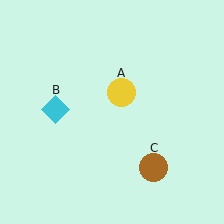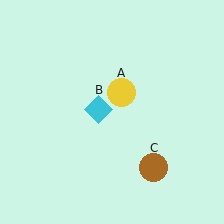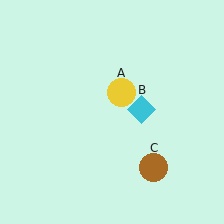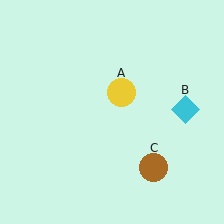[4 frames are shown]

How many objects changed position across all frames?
1 object changed position: cyan diamond (object B).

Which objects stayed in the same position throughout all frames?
Yellow circle (object A) and brown circle (object C) remained stationary.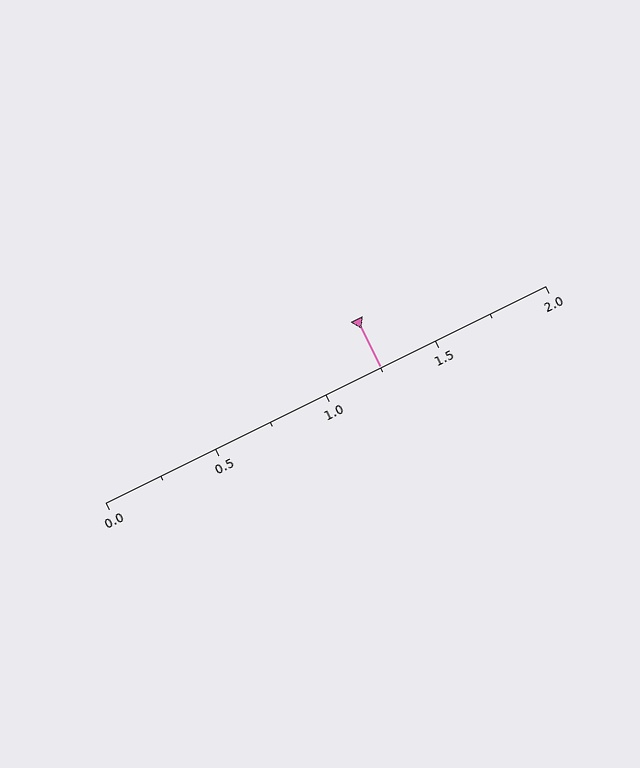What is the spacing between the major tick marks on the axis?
The major ticks are spaced 0.5 apart.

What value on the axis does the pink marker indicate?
The marker indicates approximately 1.25.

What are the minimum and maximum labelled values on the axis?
The axis runs from 0.0 to 2.0.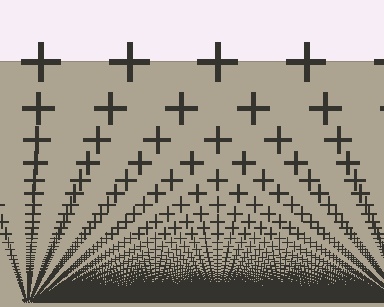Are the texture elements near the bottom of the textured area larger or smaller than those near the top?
Smaller. The gradient is inverted — elements near the bottom are smaller and denser.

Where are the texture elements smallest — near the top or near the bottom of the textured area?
Near the bottom.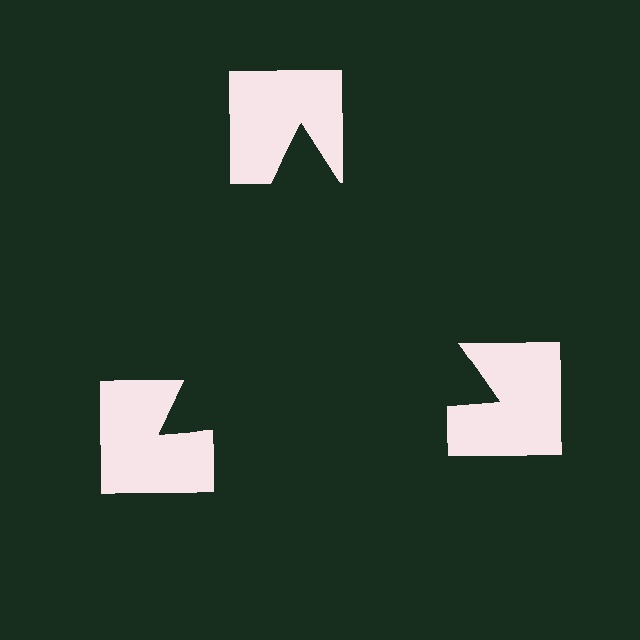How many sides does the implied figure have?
3 sides.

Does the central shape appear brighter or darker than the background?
It typically appears slightly darker than the background, even though no actual brightness change is drawn.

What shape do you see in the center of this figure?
An illusory triangle — its edges are inferred from the aligned wedge cuts in the notched squares, not physically drawn.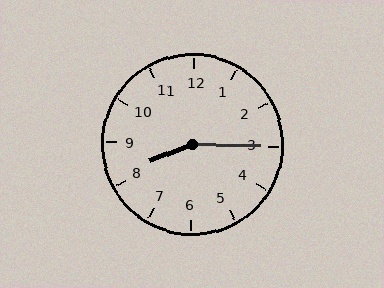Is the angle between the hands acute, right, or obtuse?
It is obtuse.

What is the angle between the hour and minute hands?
Approximately 158 degrees.